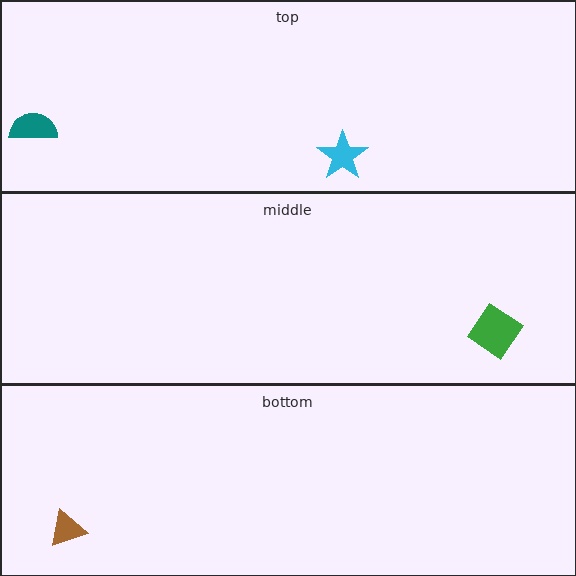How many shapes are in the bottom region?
1.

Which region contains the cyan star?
The top region.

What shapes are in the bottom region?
The brown triangle.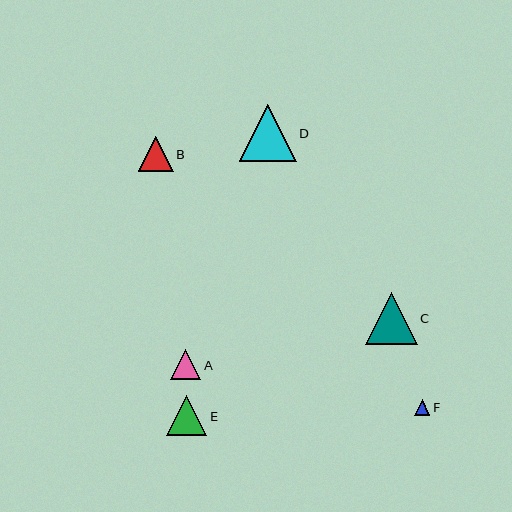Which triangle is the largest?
Triangle D is the largest with a size of approximately 57 pixels.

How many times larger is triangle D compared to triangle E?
Triangle D is approximately 1.4 times the size of triangle E.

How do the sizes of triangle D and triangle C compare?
Triangle D and triangle C are approximately the same size.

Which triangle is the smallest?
Triangle F is the smallest with a size of approximately 16 pixels.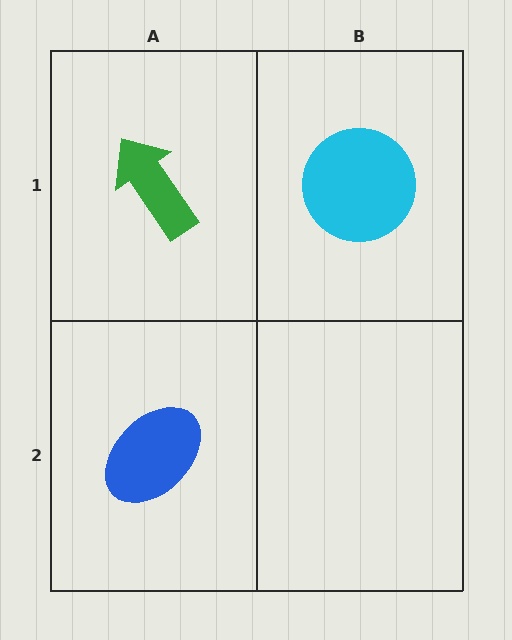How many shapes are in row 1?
2 shapes.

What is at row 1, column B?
A cyan circle.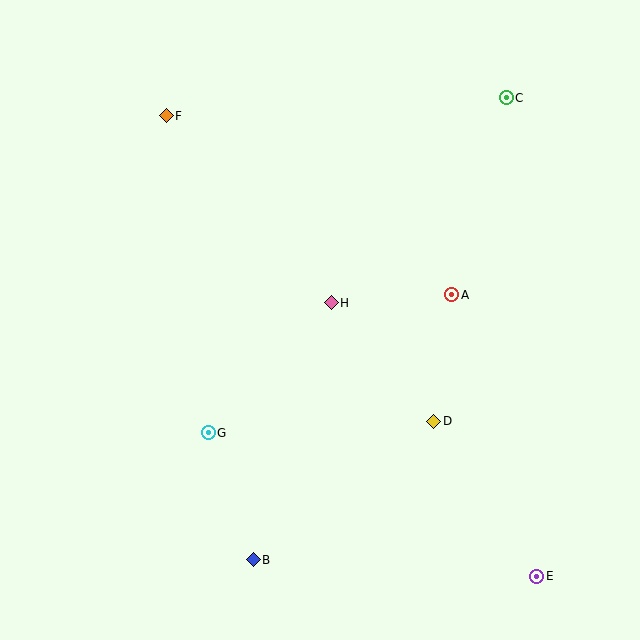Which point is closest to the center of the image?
Point H at (331, 303) is closest to the center.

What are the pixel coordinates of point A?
Point A is at (452, 295).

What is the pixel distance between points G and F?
The distance between G and F is 320 pixels.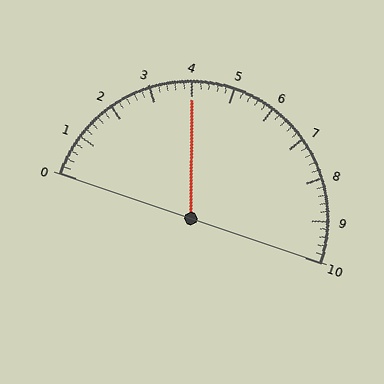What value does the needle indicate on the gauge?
The needle indicates approximately 4.0.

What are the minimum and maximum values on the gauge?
The gauge ranges from 0 to 10.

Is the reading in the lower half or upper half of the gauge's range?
The reading is in the lower half of the range (0 to 10).